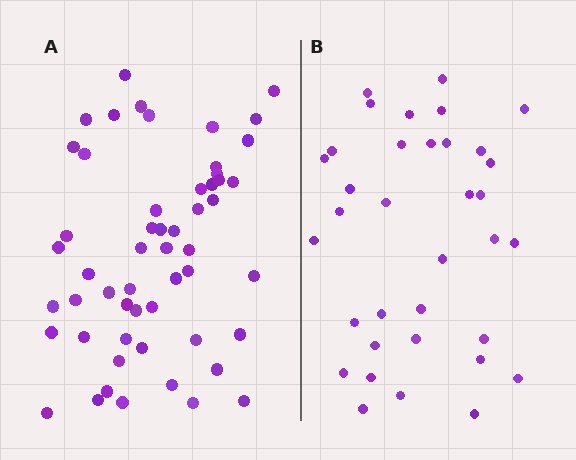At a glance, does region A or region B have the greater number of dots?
Region A (the left region) has more dots.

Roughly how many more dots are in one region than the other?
Region A has approximately 20 more dots than region B.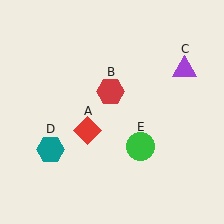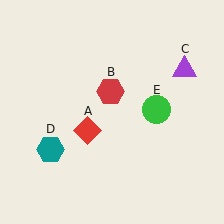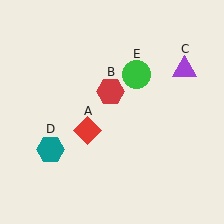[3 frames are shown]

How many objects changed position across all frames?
1 object changed position: green circle (object E).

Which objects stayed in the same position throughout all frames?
Red diamond (object A) and red hexagon (object B) and purple triangle (object C) and teal hexagon (object D) remained stationary.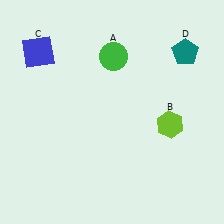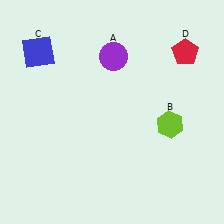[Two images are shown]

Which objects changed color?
A changed from green to purple. D changed from teal to red.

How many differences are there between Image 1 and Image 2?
There are 2 differences between the two images.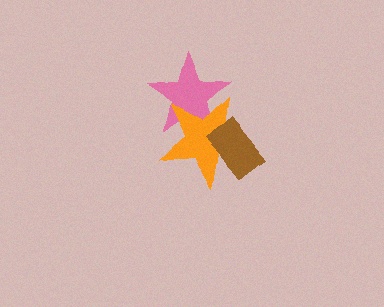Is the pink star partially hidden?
Yes, it is partially covered by another shape.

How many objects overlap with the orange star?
2 objects overlap with the orange star.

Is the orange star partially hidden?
Yes, it is partially covered by another shape.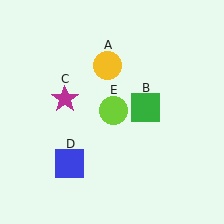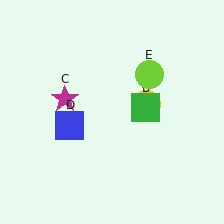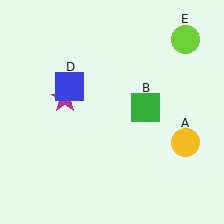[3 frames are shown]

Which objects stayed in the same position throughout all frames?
Green square (object B) and magenta star (object C) remained stationary.